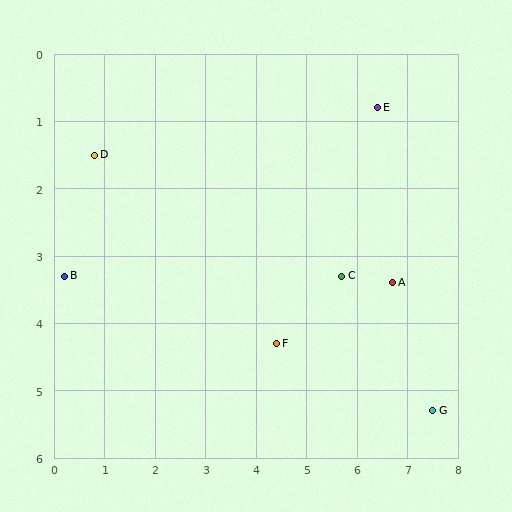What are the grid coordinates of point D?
Point D is at approximately (0.8, 1.5).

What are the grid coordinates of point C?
Point C is at approximately (5.7, 3.3).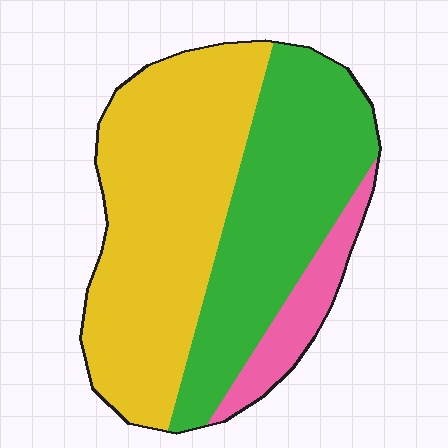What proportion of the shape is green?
Green covers roughly 40% of the shape.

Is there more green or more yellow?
Yellow.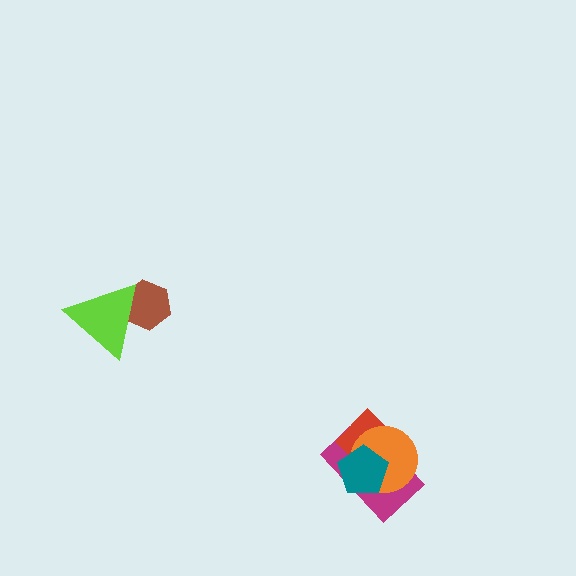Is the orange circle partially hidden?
Yes, it is partially covered by another shape.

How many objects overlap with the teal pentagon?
3 objects overlap with the teal pentagon.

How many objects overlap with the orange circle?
3 objects overlap with the orange circle.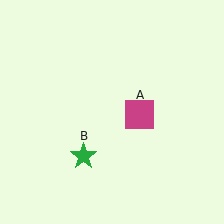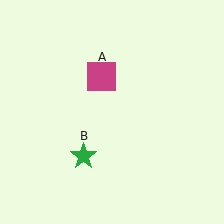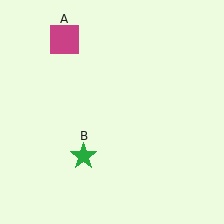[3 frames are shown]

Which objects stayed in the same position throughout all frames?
Green star (object B) remained stationary.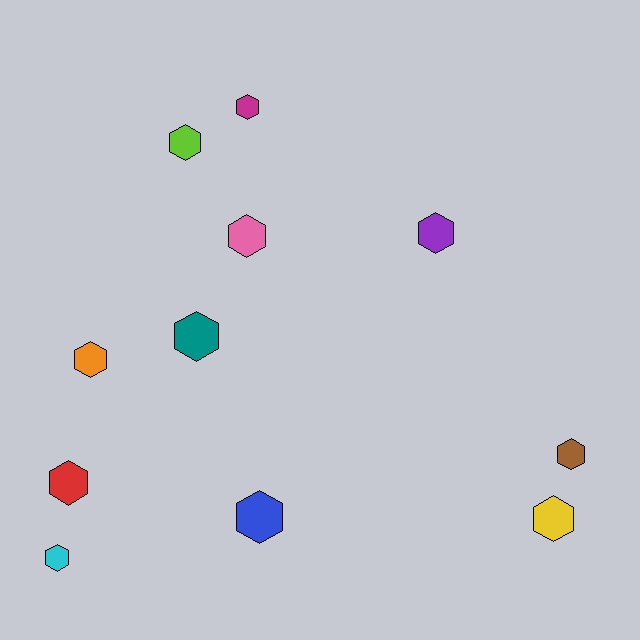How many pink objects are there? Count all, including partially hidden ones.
There is 1 pink object.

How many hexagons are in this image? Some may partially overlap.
There are 11 hexagons.